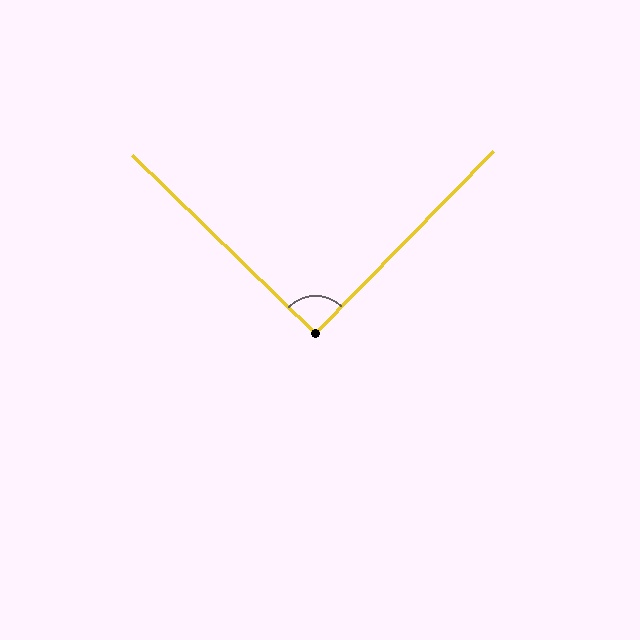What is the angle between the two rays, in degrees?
Approximately 90 degrees.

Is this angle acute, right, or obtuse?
It is approximately a right angle.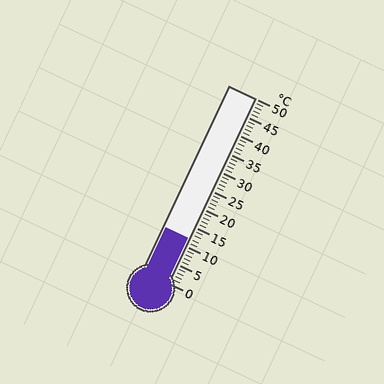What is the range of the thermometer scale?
The thermometer scale ranges from 0°C to 50°C.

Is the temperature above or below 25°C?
The temperature is below 25°C.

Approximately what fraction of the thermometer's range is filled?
The thermometer is filled to approximately 25% of its range.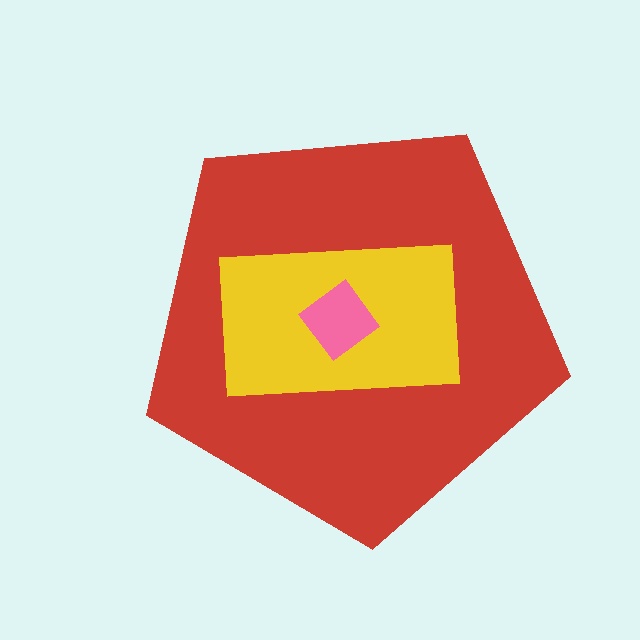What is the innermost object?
The pink diamond.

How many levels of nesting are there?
3.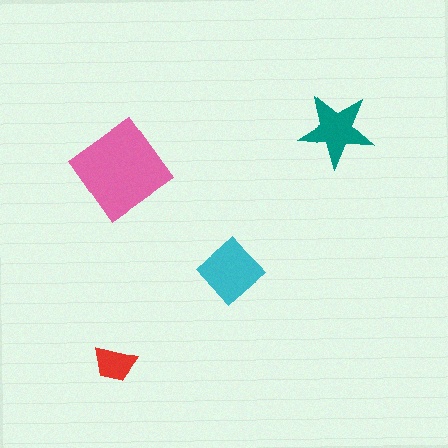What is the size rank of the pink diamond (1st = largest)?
1st.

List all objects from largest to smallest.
The pink diamond, the cyan diamond, the teal star, the red trapezoid.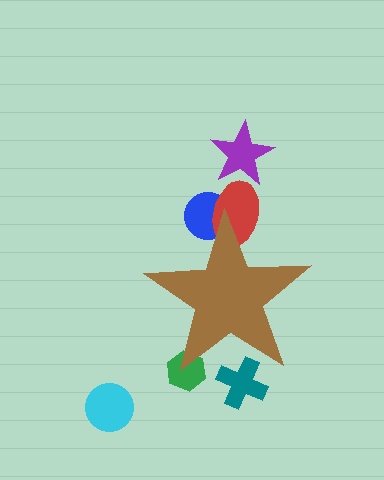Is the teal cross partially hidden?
Yes, the teal cross is partially hidden behind the brown star.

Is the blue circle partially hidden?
Yes, the blue circle is partially hidden behind the brown star.